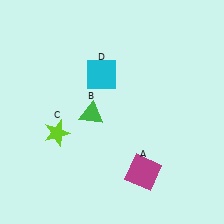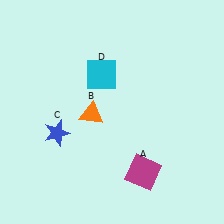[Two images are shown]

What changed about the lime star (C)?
In Image 1, C is lime. In Image 2, it changed to blue.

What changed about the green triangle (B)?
In Image 1, B is green. In Image 2, it changed to orange.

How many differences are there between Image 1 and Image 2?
There are 2 differences between the two images.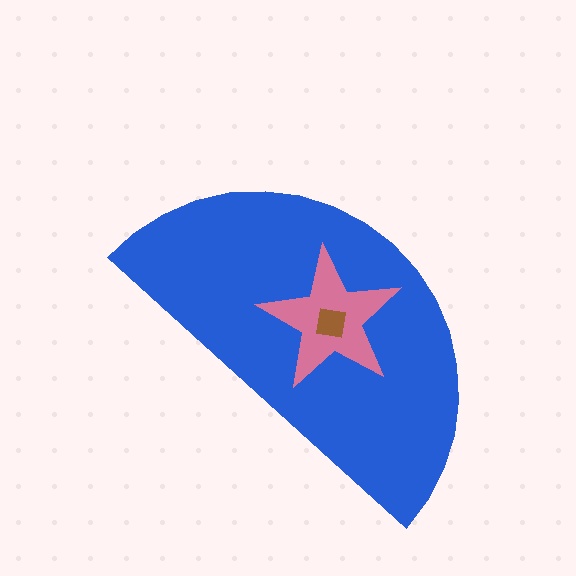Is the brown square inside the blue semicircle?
Yes.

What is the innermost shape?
The brown square.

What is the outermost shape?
The blue semicircle.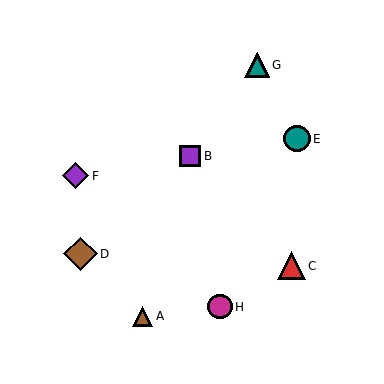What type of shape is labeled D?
Shape D is a brown diamond.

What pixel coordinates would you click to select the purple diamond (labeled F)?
Click at (75, 176) to select the purple diamond F.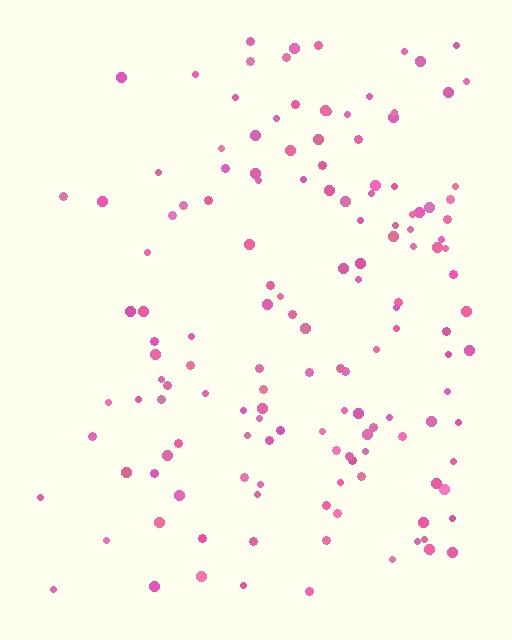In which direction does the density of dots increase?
From left to right, with the right side densest.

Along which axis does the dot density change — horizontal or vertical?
Horizontal.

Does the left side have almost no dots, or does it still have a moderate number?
Still a moderate number, just noticeably fewer than the right.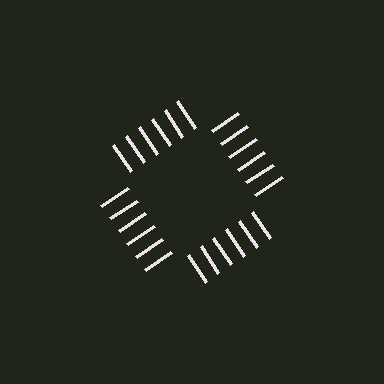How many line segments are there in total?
24 — 6 along each of the 4 edges.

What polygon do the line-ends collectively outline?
An illusory square — the line segments terminate on its edges but no continuous stroke is drawn.